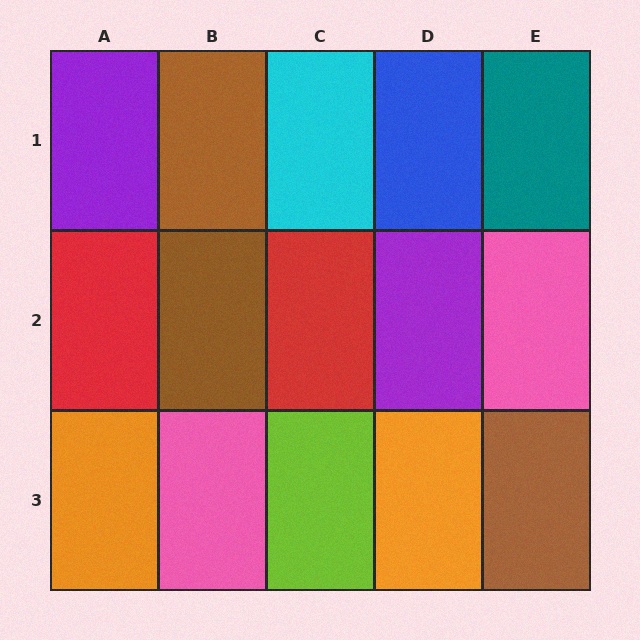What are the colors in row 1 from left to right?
Purple, brown, cyan, blue, teal.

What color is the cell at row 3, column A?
Orange.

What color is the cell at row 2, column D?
Purple.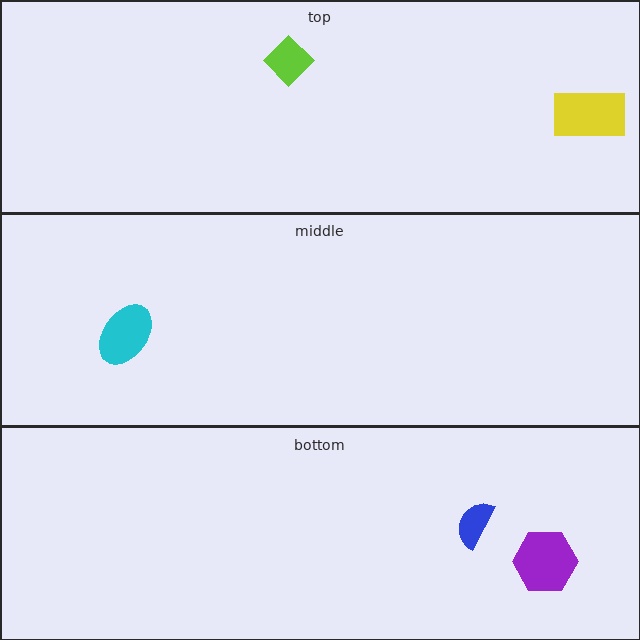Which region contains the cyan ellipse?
The middle region.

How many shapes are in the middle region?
1.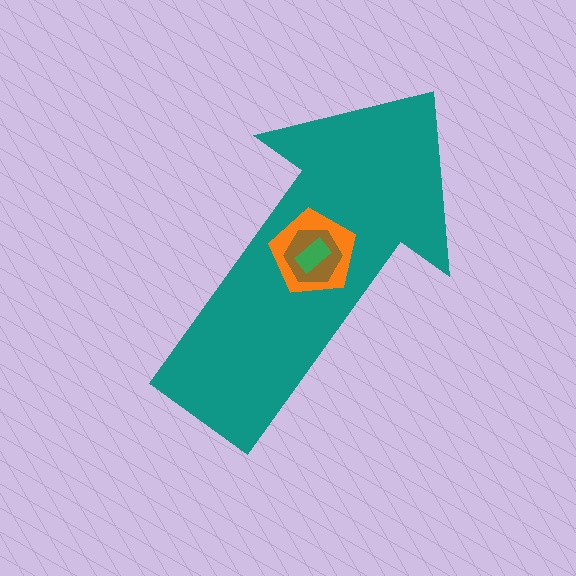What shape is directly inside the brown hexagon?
The green rectangle.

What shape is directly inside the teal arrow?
The orange pentagon.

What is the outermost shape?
The teal arrow.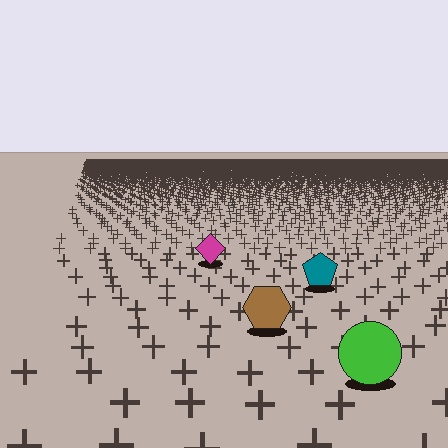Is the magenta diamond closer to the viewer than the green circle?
No. The green circle is closer — you can tell from the texture gradient: the ground texture is coarser near it.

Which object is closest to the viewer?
The green circle is closest. The texture marks near it are larger and more spread out.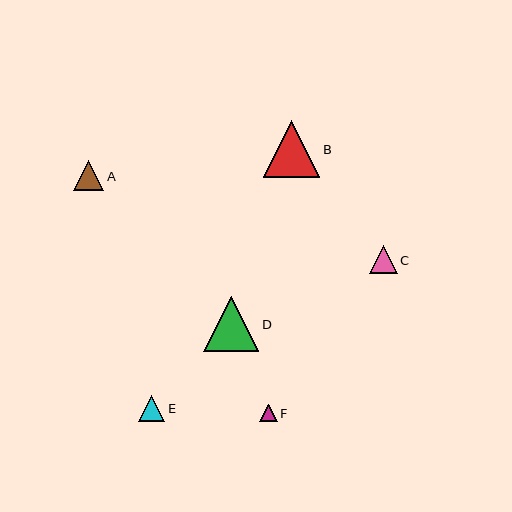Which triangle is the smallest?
Triangle F is the smallest with a size of approximately 17 pixels.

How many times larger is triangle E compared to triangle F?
Triangle E is approximately 1.5 times the size of triangle F.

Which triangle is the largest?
Triangle B is the largest with a size of approximately 57 pixels.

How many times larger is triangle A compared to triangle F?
Triangle A is approximately 1.8 times the size of triangle F.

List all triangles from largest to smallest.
From largest to smallest: B, D, A, C, E, F.